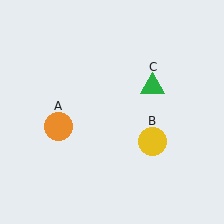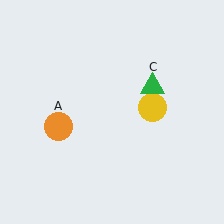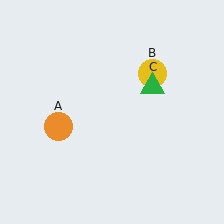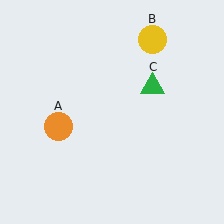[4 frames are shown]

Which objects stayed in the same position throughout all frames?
Orange circle (object A) and green triangle (object C) remained stationary.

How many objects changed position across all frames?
1 object changed position: yellow circle (object B).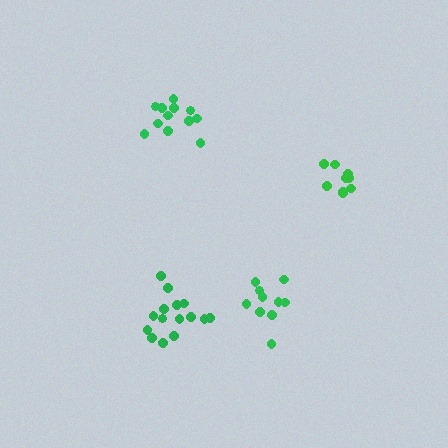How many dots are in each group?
Group 1: 10 dots, Group 2: 12 dots, Group 3: 15 dots, Group 4: 9 dots (46 total).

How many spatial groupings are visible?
There are 4 spatial groupings.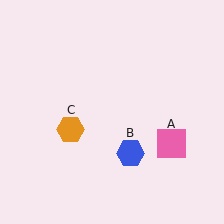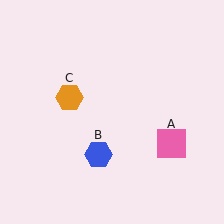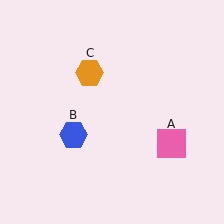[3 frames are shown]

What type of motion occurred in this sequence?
The blue hexagon (object B), orange hexagon (object C) rotated clockwise around the center of the scene.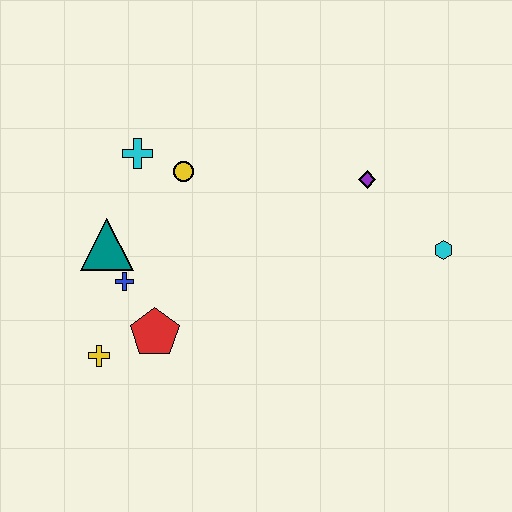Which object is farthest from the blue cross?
The cyan hexagon is farthest from the blue cross.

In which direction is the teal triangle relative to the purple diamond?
The teal triangle is to the left of the purple diamond.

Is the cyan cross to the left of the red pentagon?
Yes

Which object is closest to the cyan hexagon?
The purple diamond is closest to the cyan hexagon.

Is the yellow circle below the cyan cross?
Yes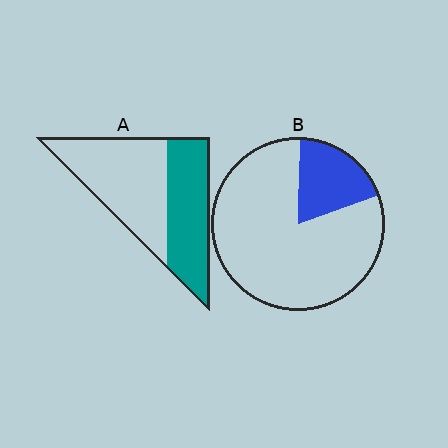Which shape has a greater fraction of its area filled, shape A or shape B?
Shape A.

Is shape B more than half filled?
No.